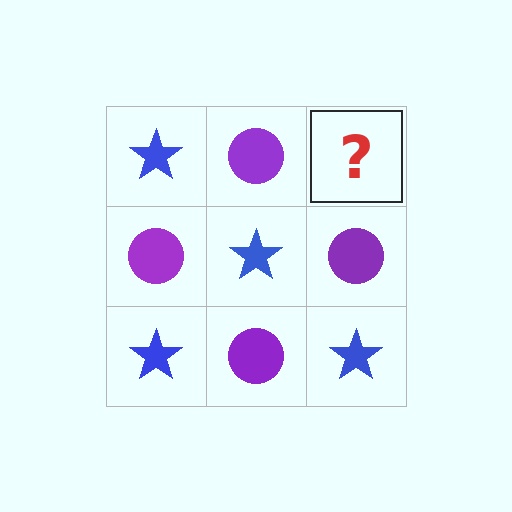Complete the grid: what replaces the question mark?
The question mark should be replaced with a blue star.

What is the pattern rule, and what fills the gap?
The rule is that it alternates blue star and purple circle in a checkerboard pattern. The gap should be filled with a blue star.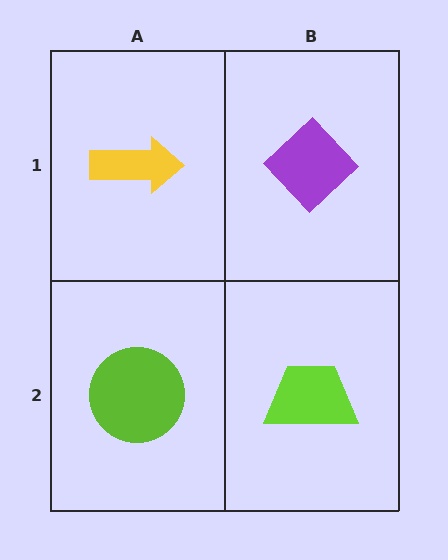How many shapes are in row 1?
2 shapes.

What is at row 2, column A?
A lime circle.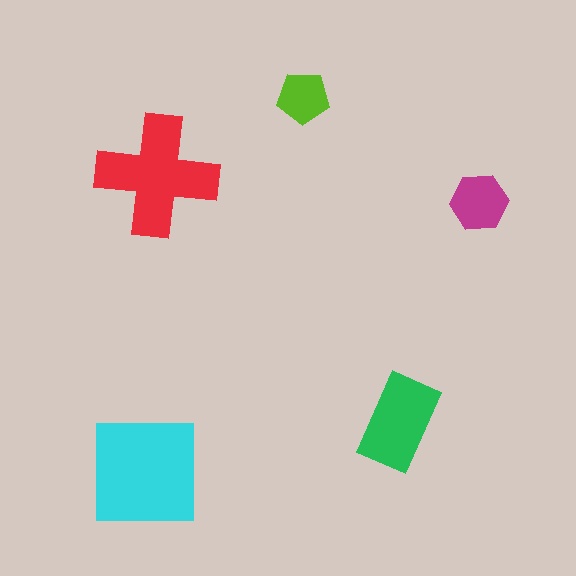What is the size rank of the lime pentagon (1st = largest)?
5th.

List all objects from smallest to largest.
The lime pentagon, the magenta hexagon, the green rectangle, the red cross, the cyan square.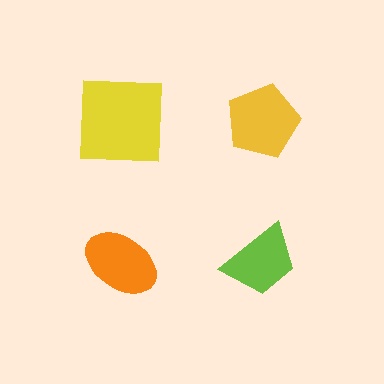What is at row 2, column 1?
An orange ellipse.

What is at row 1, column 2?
A yellow pentagon.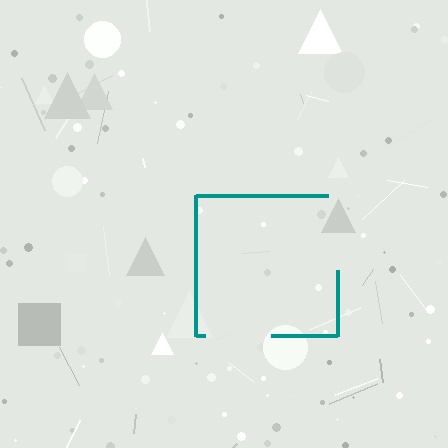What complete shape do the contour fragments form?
The contour fragments form a square.